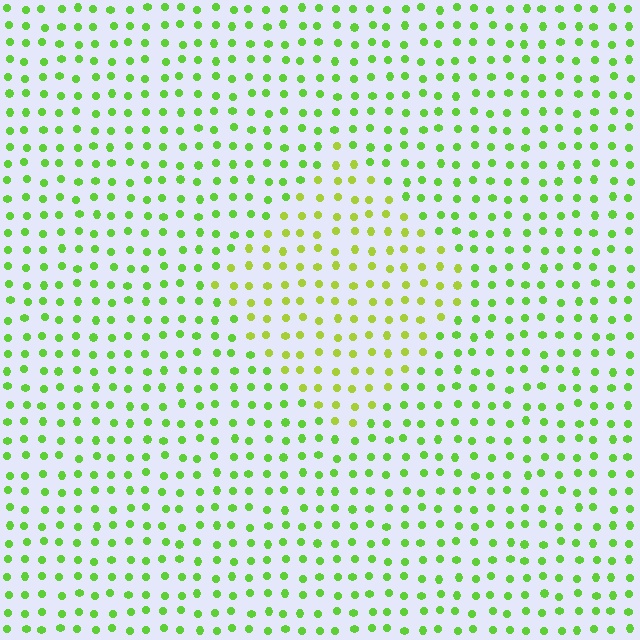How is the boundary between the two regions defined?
The boundary is defined purely by a slight shift in hue (about 27 degrees). Spacing, size, and orientation are identical on both sides.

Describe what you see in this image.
The image is filled with small lime elements in a uniform arrangement. A diamond-shaped region is visible where the elements are tinted to a slightly different hue, forming a subtle color boundary.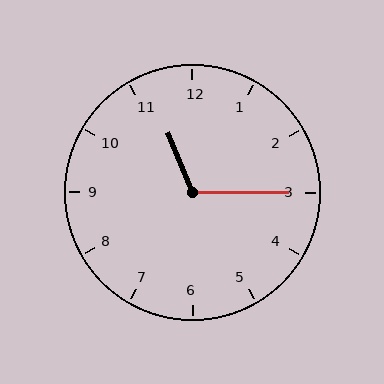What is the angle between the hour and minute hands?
Approximately 112 degrees.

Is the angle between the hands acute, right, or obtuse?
It is obtuse.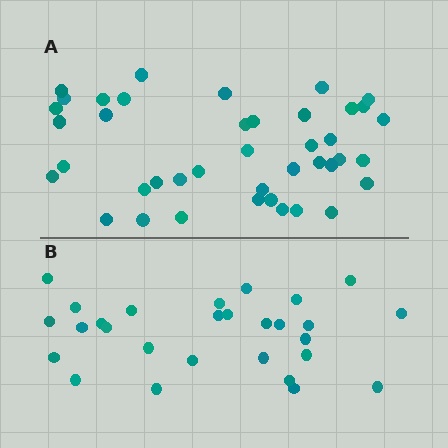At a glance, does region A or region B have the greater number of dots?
Region A (the top region) has more dots.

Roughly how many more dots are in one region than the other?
Region A has approximately 15 more dots than region B.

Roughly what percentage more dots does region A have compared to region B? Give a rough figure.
About 45% more.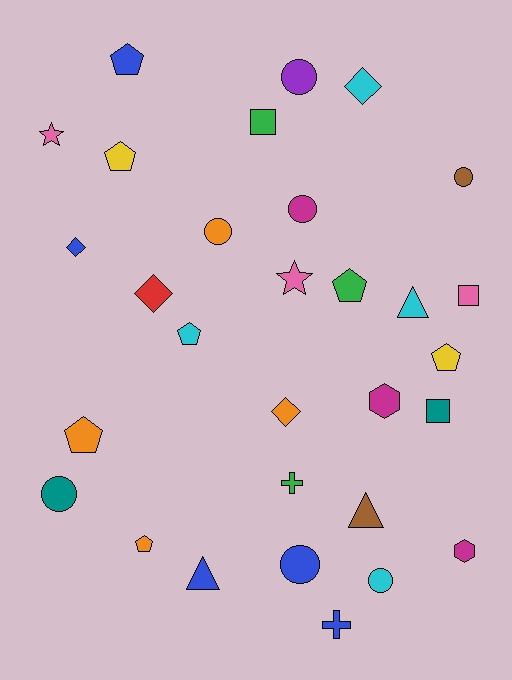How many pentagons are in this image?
There are 7 pentagons.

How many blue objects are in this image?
There are 5 blue objects.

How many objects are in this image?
There are 30 objects.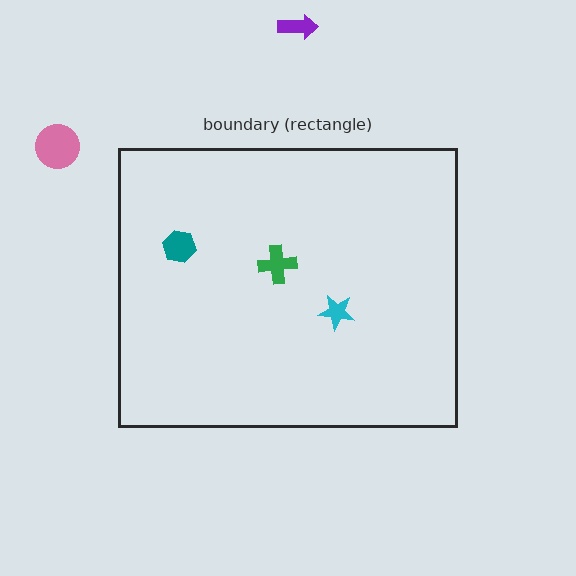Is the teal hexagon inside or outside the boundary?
Inside.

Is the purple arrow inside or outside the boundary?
Outside.